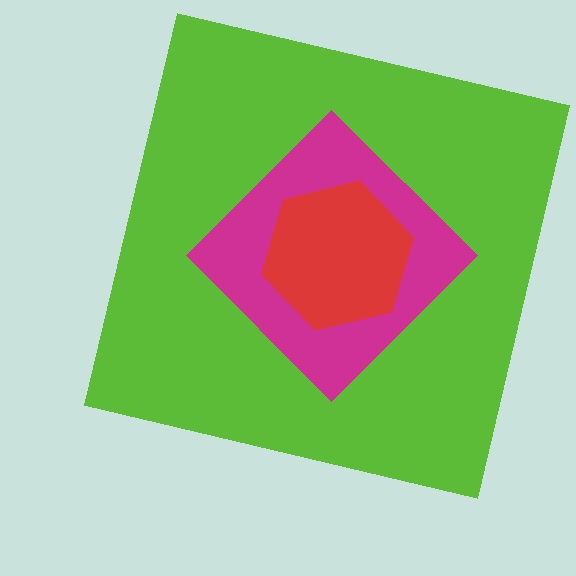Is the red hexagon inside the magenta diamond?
Yes.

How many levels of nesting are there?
3.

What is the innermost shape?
The red hexagon.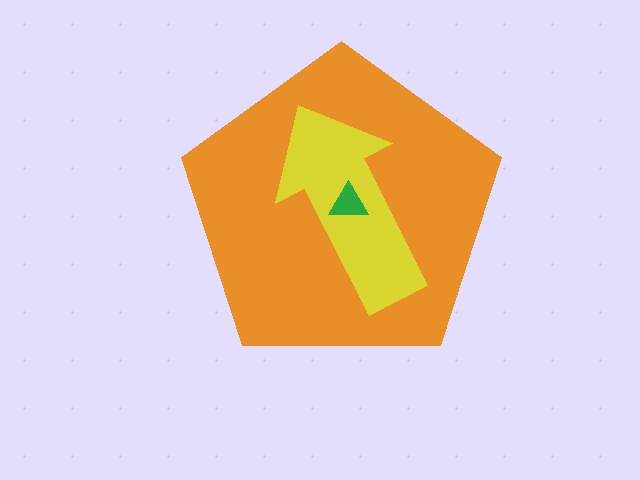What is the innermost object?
The green triangle.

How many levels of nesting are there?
3.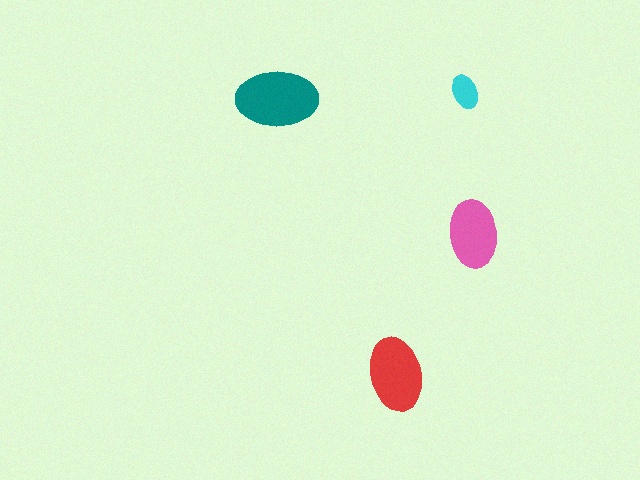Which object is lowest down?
The red ellipse is bottommost.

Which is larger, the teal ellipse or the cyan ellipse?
The teal one.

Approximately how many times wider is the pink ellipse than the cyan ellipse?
About 2 times wider.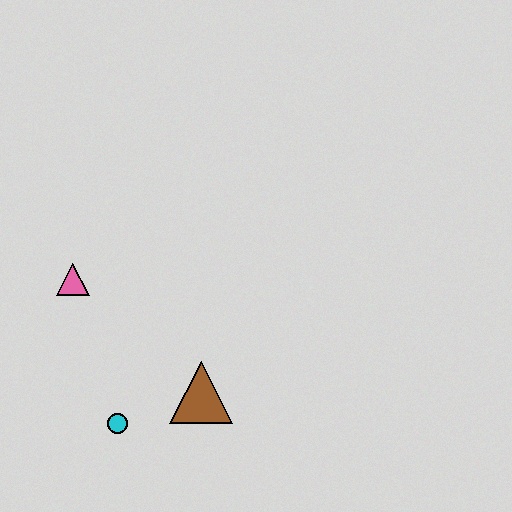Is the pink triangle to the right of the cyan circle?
No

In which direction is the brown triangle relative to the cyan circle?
The brown triangle is to the right of the cyan circle.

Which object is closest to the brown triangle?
The cyan circle is closest to the brown triangle.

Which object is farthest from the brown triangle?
The pink triangle is farthest from the brown triangle.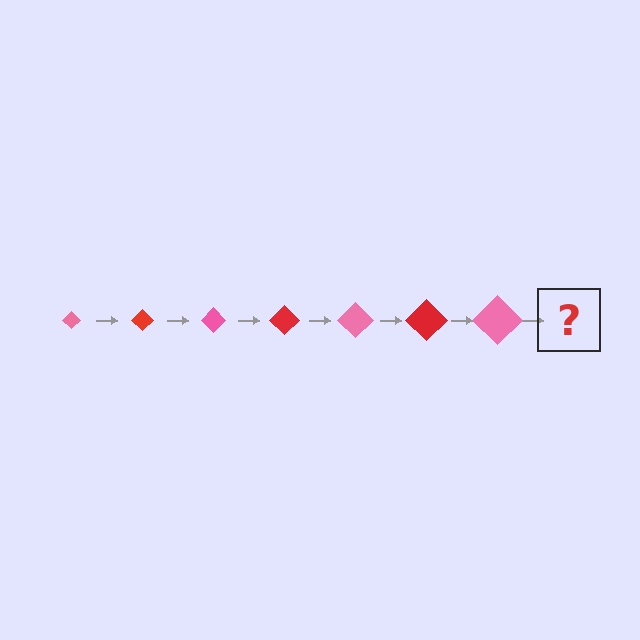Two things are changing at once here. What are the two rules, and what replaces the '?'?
The two rules are that the diamond grows larger each step and the color cycles through pink and red. The '?' should be a red diamond, larger than the previous one.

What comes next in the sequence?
The next element should be a red diamond, larger than the previous one.